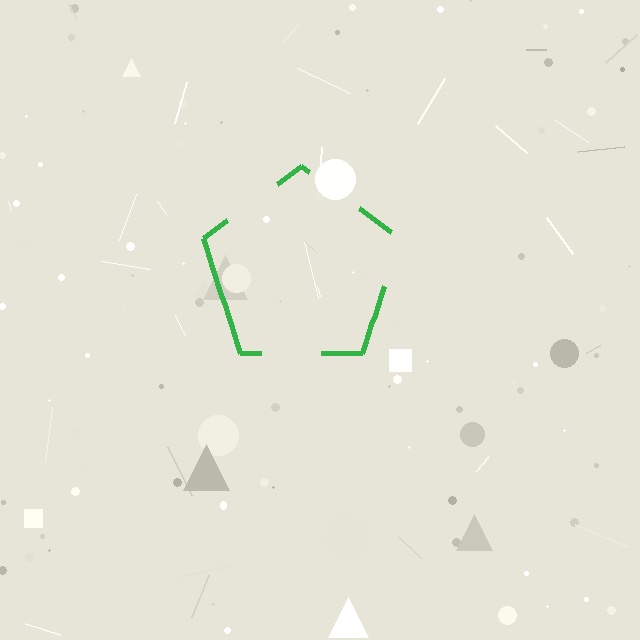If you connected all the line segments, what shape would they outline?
They would outline a pentagon.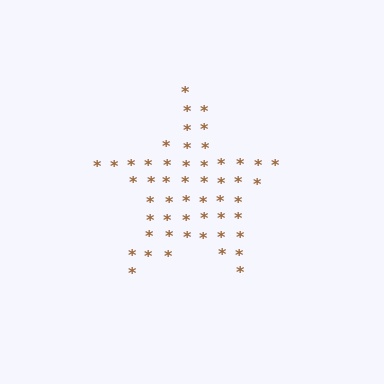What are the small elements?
The small elements are asterisks.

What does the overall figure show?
The overall figure shows a star.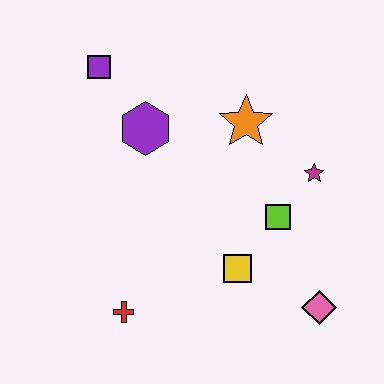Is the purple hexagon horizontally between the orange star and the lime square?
No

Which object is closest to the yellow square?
The lime square is closest to the yellow square.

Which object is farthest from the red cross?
The purple square is farthest from the red cross.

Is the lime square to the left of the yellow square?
No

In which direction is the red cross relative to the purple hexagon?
The red cross is below the purple hexagon.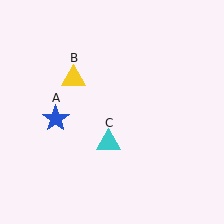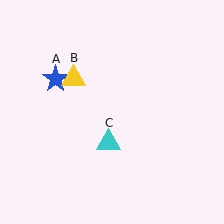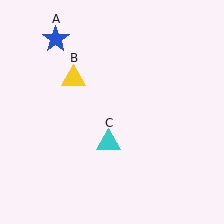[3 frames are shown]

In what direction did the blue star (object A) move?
The blue star (object A) moved up.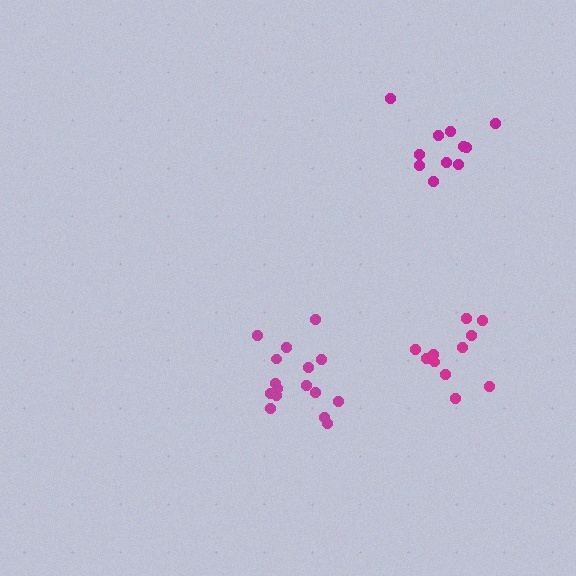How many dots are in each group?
Group 1: 11 dots, Group 2: 16 dots, Group 3: 11 dots (38 total).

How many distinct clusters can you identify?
There are 3 distinct clusters.